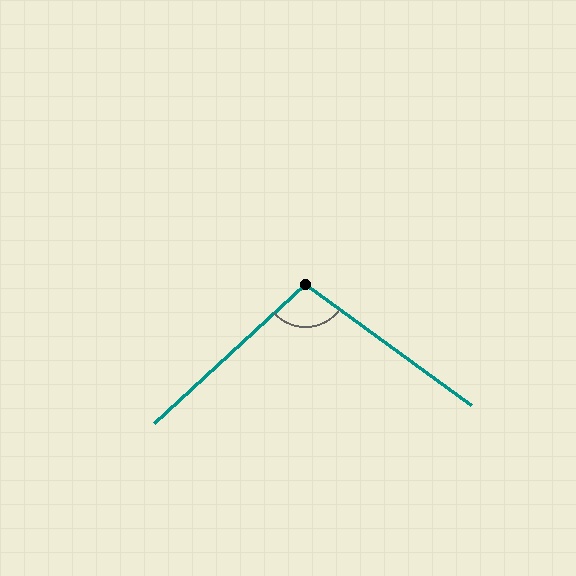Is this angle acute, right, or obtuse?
It is obtuse.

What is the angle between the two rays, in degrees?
Approximately 101 degrees.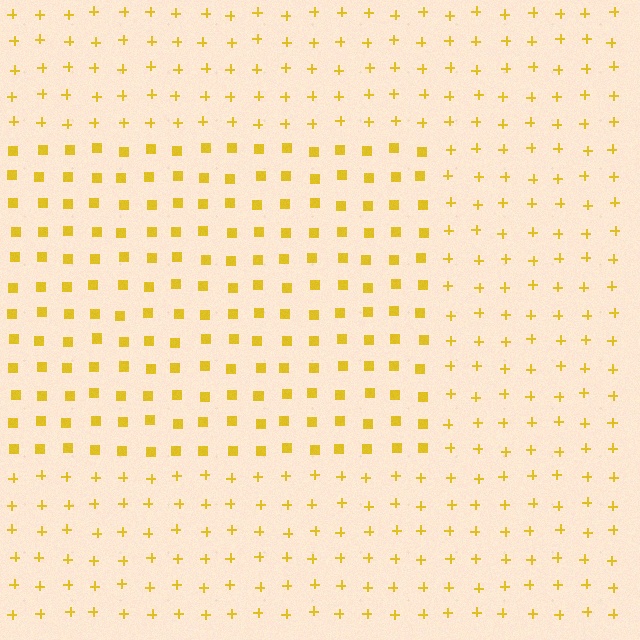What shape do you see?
I see a rectangle.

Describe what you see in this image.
The image is filled with small yellow elements arranged in a uniform grid. A rectangle-shaped region contains squares, while the surrounding area contains plus signs. The boundary is defined purely by the change in element shape.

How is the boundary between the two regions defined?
The boundary is defined by a change in element shape: squares inside vs. plus signs outside. All elements share the same color and spacing.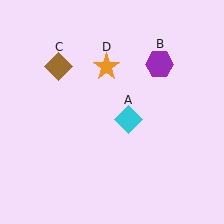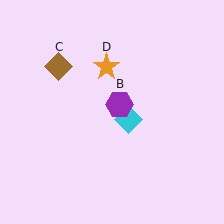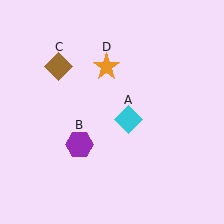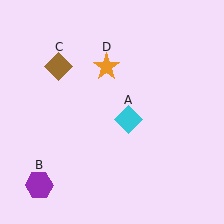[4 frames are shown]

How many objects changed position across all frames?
1 object changed position: purple hexagon (object B).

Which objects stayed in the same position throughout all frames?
Cyan diamond (object A) and brown diamond (object C) and orange star (object D) remained stationary.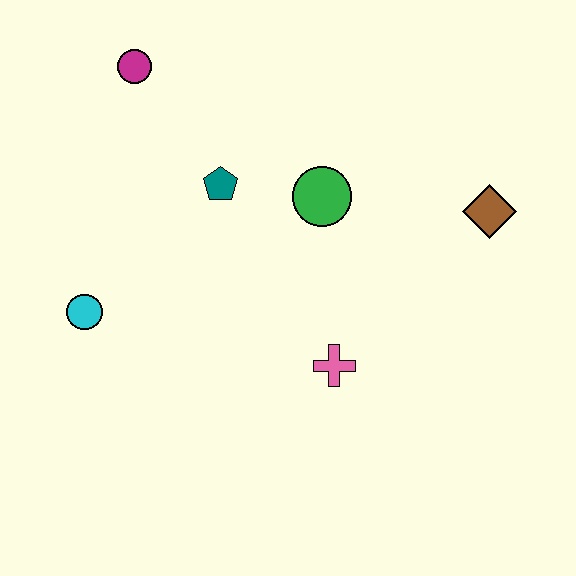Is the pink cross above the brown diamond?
No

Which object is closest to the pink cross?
The green circle is closest to the pink cross.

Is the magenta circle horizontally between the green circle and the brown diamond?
No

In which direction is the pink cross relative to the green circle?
The pink cross is below the green circle.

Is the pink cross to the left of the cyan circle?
No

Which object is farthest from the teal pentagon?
The brown diamond is farthest from the teal pentagon.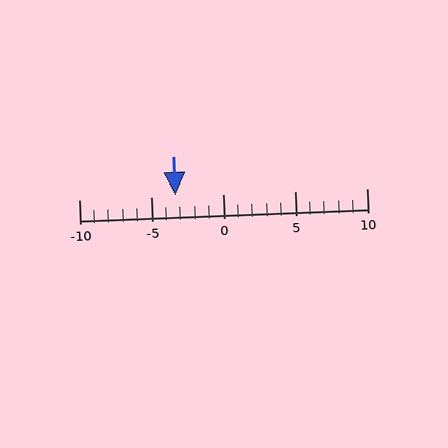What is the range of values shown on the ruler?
The ruler shows values from -10 to 10.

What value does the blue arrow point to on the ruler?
The blue arrow points to approximately -3.